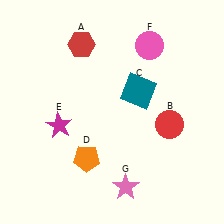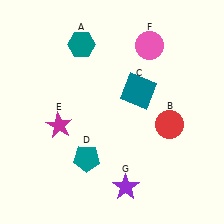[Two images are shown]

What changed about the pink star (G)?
In Image 1, G is pink. In Image 2, it changed to purple.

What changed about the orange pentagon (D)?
In Image 1, D is orange. In Image 2, it changed to teal.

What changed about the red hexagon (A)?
In Image 1, A is red. In Image 2, it changed to teal.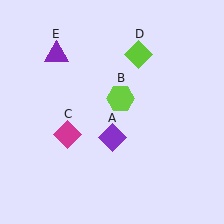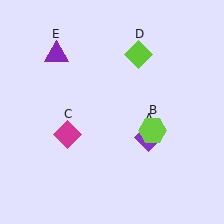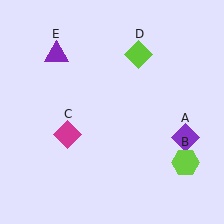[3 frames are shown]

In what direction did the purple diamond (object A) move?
The purple diamond (object A) moved right.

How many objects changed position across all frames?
2 objects changed position: purple diamond (object A), lime hexagon (object B).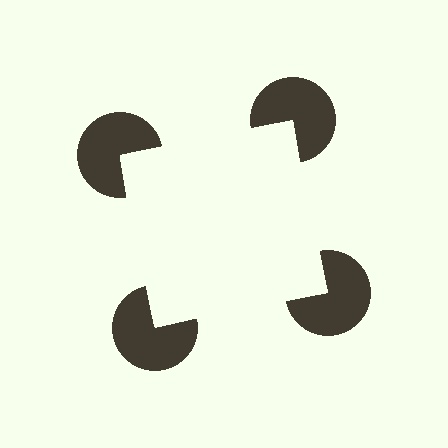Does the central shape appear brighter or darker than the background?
It typically appears slightly brighter than the background, even though no actual brightness change is drawn.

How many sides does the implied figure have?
4 sides.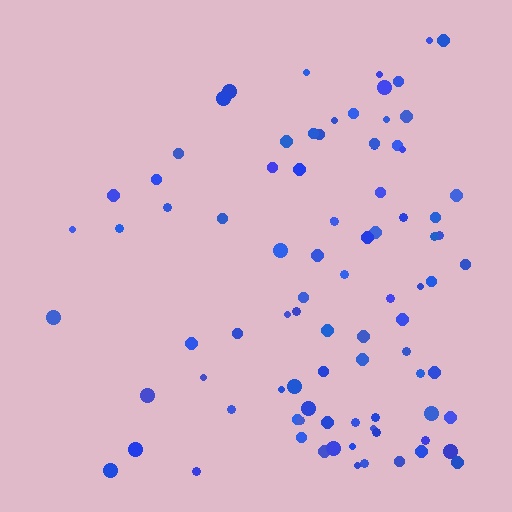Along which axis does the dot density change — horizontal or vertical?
Horizontal.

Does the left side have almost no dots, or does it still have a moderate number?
Still a moderate number, just noticeably fewer than the right.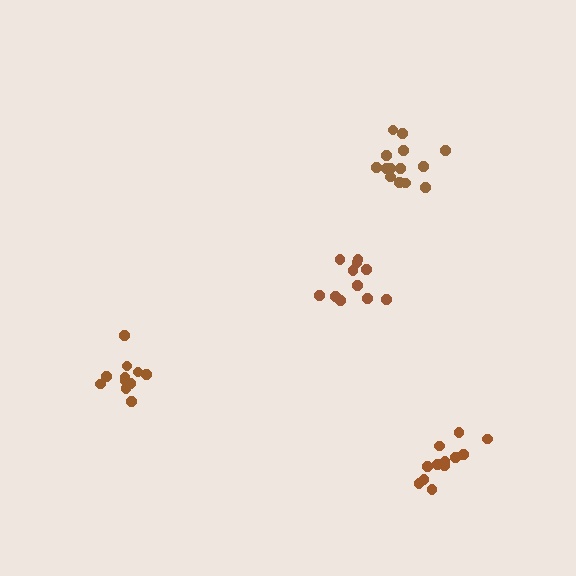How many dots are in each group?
Group 1: 11 dots, Group 2: 12 dots, Group 3: 11 dots, Group 4: 14 dots (48 total).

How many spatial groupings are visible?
There are 4 spatial groupings.